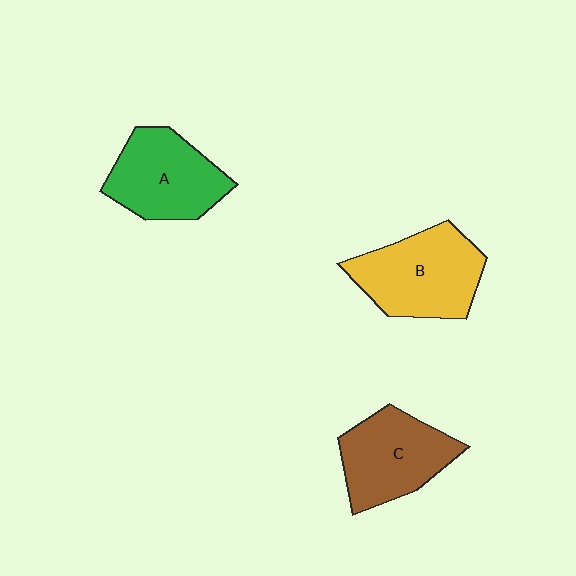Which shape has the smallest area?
Shape C (brown).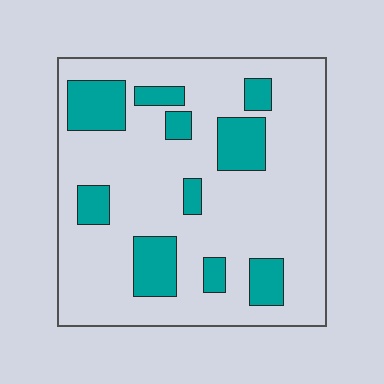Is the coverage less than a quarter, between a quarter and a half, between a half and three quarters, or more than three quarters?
Less than a quarter.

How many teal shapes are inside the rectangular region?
10.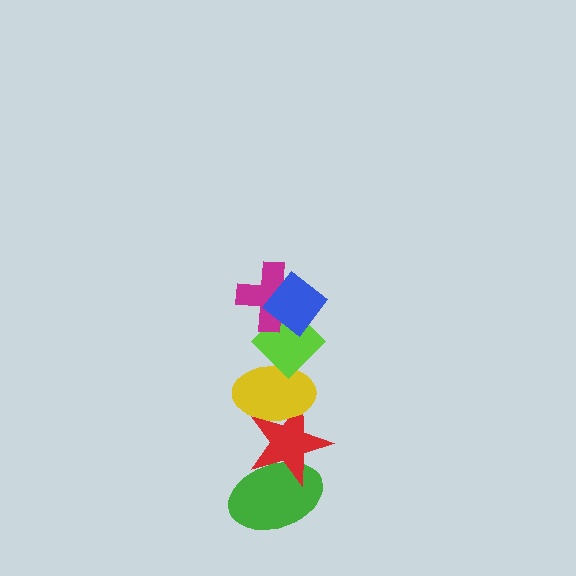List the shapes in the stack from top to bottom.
From top to bottom: the blue diamond, the magenta cross, the lime diamond, the yellow ellipse, the red star, the green ellipse.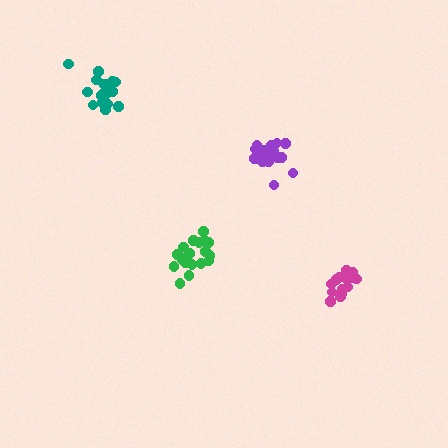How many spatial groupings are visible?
There are 4 spatial groupings.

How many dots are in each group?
Group 1: 18 dots, Group 2: 20 dots, Group 3: 19 dots, Group 4: 14 dots (71 total).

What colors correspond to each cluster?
The clusters are colored: teal, purple, green, magenta.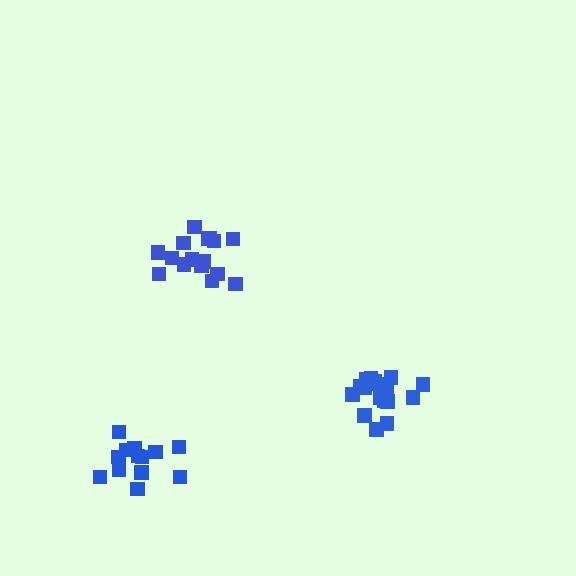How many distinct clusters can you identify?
There are 3 distinct clusters.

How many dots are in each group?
Group 1: 18 dots, Group 2: 16 dots, Group 3: 13 dots (47 total).